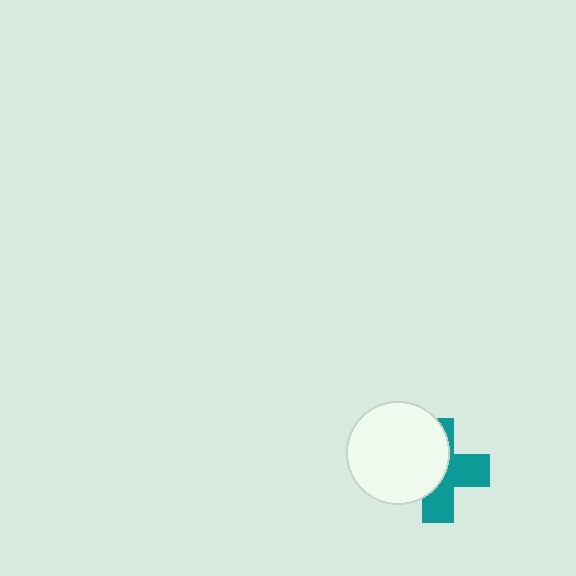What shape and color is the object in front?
The object in front is a white circle.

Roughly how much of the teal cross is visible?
About half of it is visible (roughly 48%).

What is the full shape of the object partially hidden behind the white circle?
The partially hidden object is a teal cross.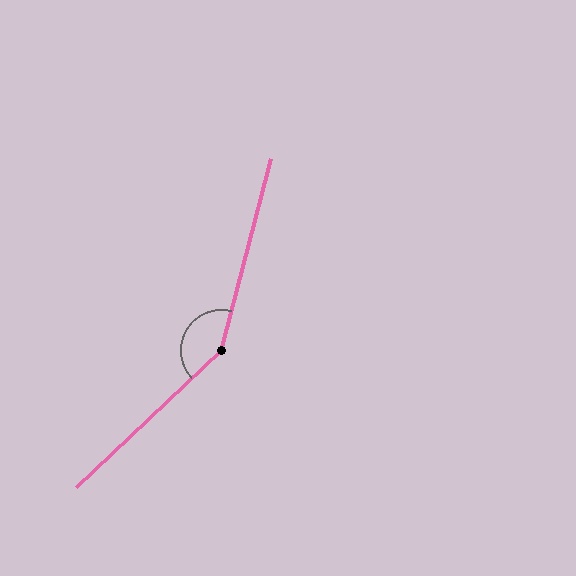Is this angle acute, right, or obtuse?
It is obtuse.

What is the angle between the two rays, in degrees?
Approximately 148 degrees.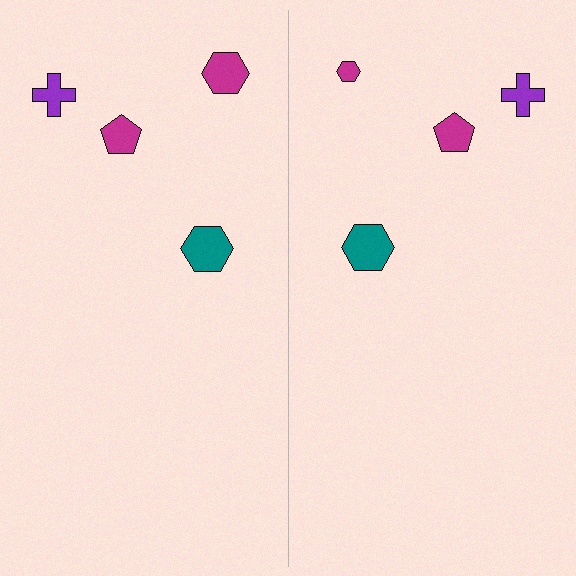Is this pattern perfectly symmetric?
No, the pattern is not perfectly symmetric. The magenta hexagon on the right side has a different size than its mirror counterpart.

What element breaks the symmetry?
The magenta hexagon on the right side has a different size than its mirror counterpart.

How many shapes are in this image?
There are 8 shapes in this image.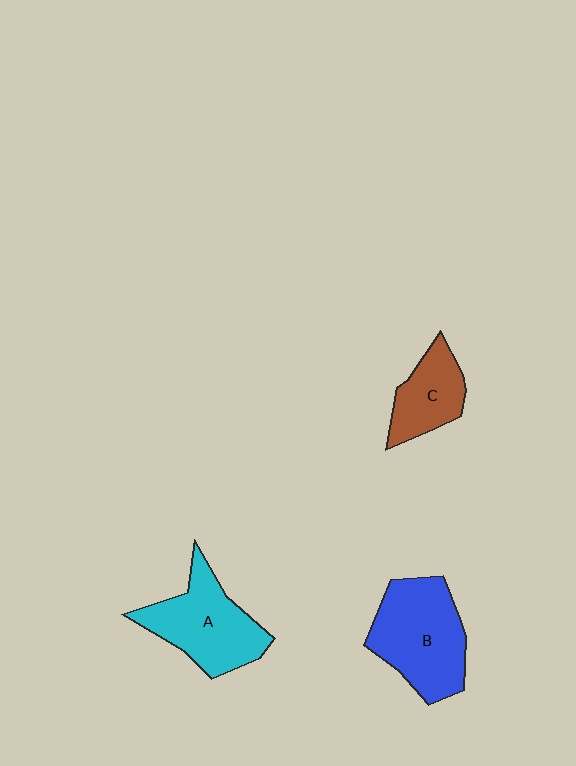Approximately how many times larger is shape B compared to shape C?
Approximately 1.8 times.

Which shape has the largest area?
Shape B (blue).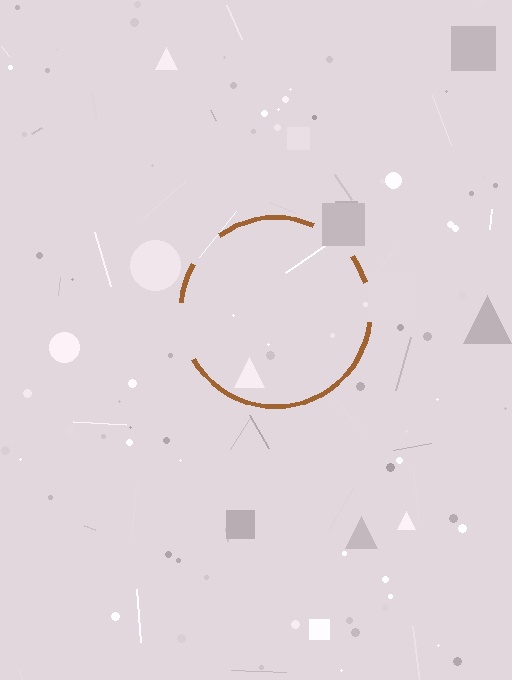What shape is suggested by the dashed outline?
The dashed outline suggests a circle.